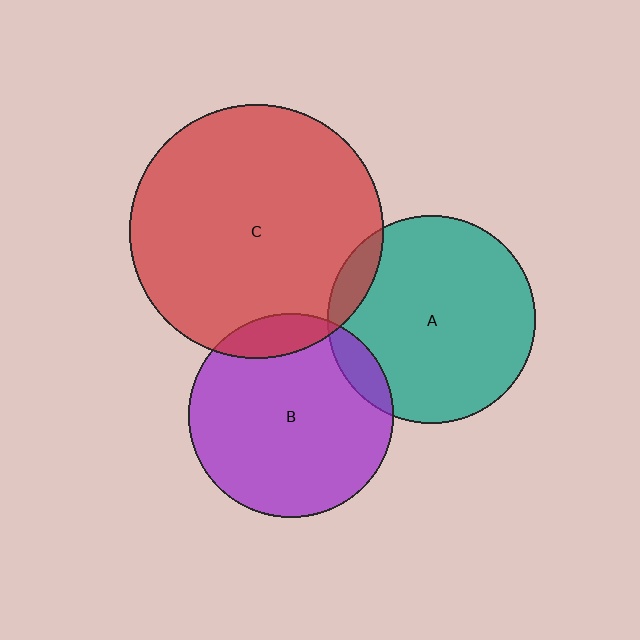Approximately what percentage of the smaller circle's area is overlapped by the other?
Approximately 10%.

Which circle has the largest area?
Circle C (red).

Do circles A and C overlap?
Yes.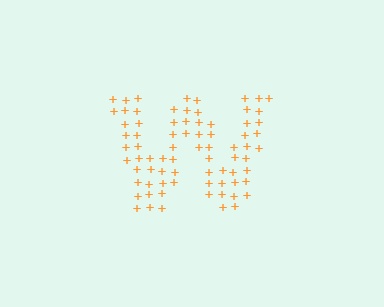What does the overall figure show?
The overall figure shows the letter W.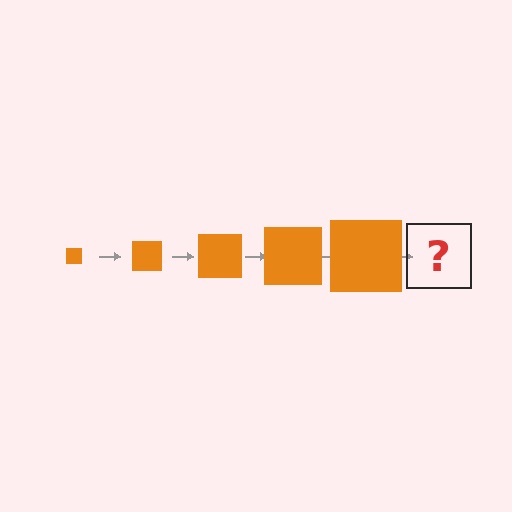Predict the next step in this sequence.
The next step is an orange square, larger than the previous one.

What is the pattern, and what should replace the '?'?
The pattern is that the square gets progressively larger each step. The '?' should be an orange square, larger than the previous one.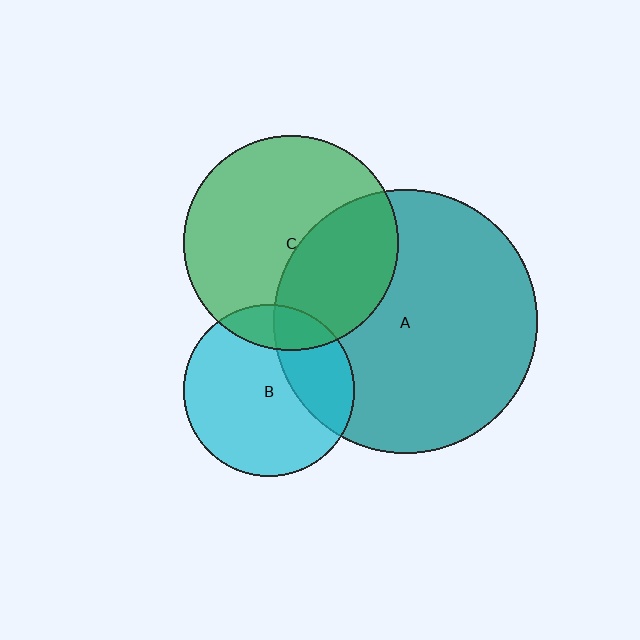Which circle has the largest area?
Circle A (teal).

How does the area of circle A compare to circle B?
Approximately 2.4 times.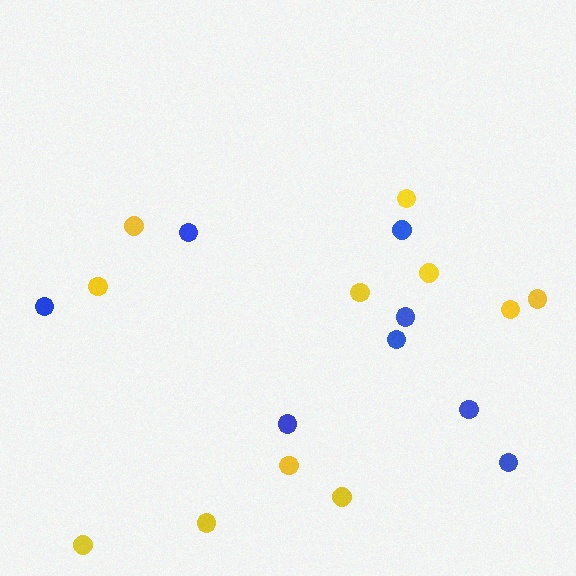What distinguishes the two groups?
There are 2 groups: one group of yellow circles (11) and one group of blue circles (8).